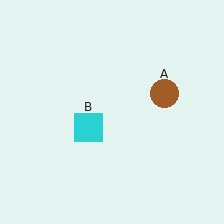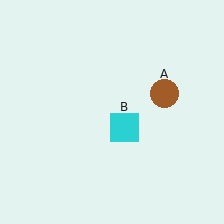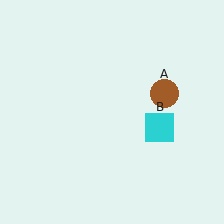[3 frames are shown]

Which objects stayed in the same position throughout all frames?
Brown circle (object A) remained stationary.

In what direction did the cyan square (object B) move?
The cyan square (object B) moved right.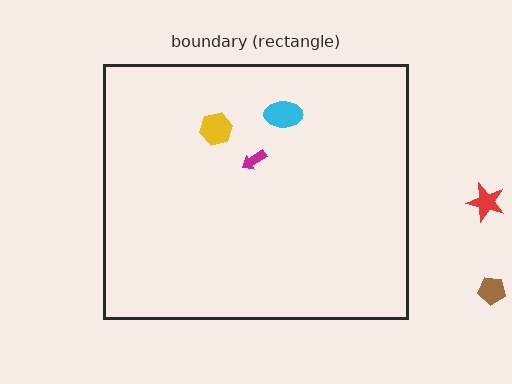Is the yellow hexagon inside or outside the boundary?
Inside.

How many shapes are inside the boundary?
3 inside, 2 outside.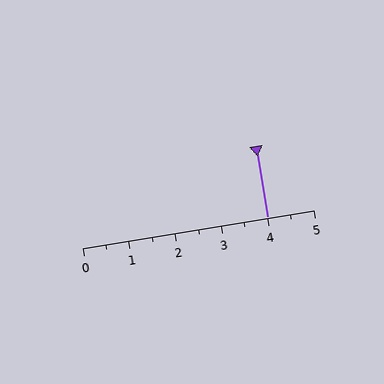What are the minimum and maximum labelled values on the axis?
The axis runs from 0 to 5.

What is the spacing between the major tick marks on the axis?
The major ticks are spaced 1 apart.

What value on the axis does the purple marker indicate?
The marker indicates approximately 4.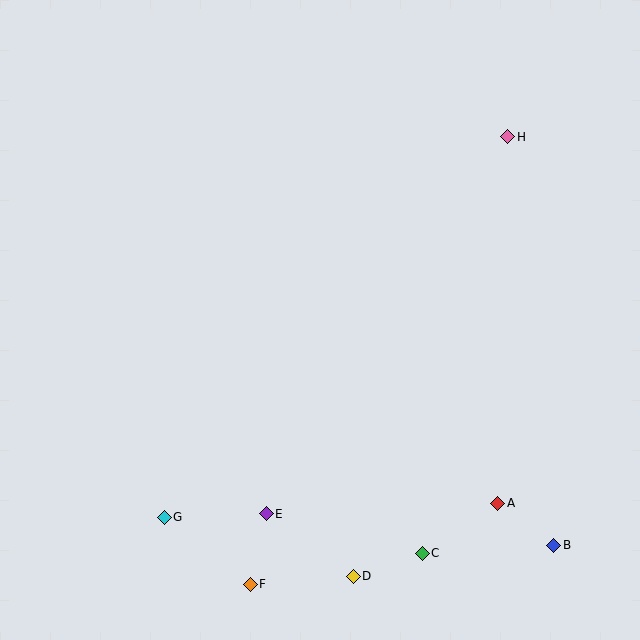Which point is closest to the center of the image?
Point E at (266, 514) is closest to the center.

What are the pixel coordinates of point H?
Point H is at (508, 137).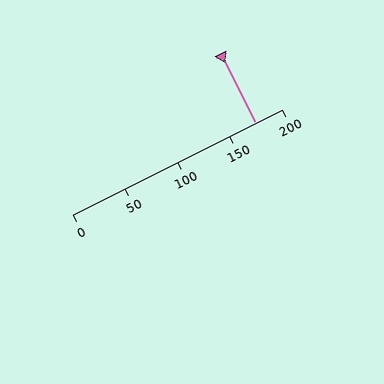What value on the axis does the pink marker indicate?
The marker indicates approximately 175.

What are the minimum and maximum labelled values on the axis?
The axis runs from 0 to 200.